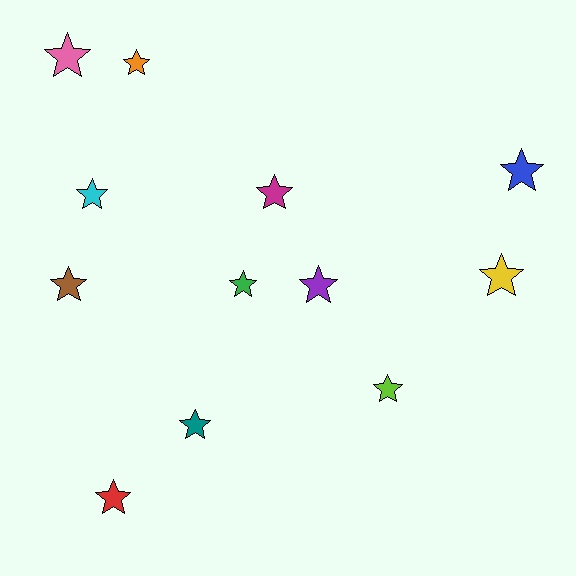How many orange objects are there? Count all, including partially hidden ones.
There is 1 orange object.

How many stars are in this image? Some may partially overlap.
There are 12 stars.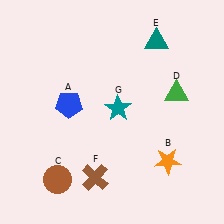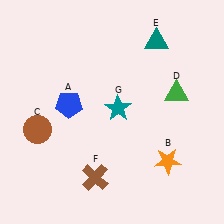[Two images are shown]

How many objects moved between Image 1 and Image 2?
1 object moved between the two images.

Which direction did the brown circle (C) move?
The brown circle (C) moved up.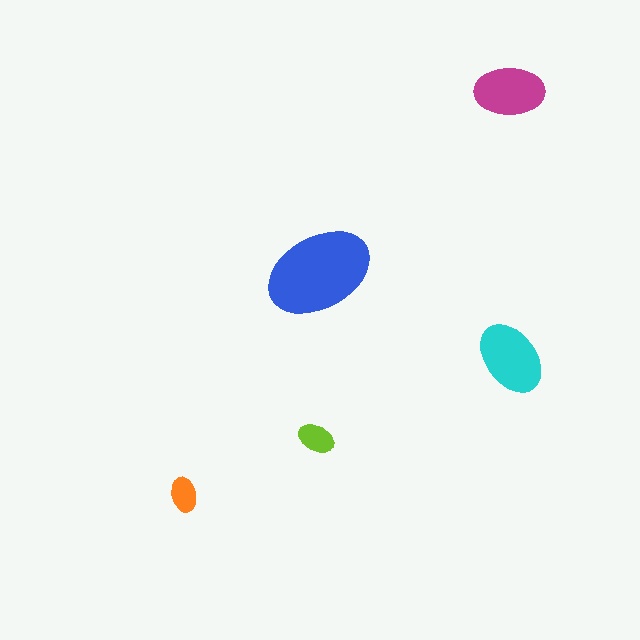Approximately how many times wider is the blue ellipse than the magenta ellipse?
About 1.5 times wider.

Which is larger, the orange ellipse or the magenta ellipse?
The magenta one.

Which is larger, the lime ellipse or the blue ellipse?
The blue one.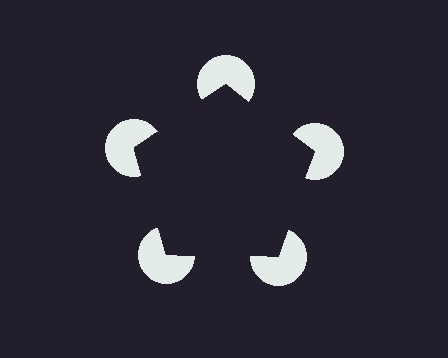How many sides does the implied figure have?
5 sides.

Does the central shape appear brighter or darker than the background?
It typically appears slightly darker than the background, even though no actual brightness change is drawn.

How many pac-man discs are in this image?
There are 5 — one at each vertex of the illusory pentagon.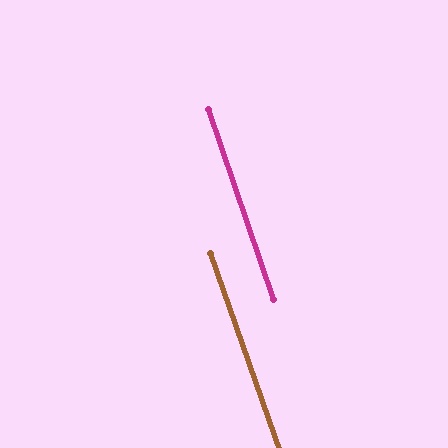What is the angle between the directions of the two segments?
Approximately 0 degrees.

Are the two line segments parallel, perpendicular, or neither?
Parallel — their directions differ by only 0.5°.